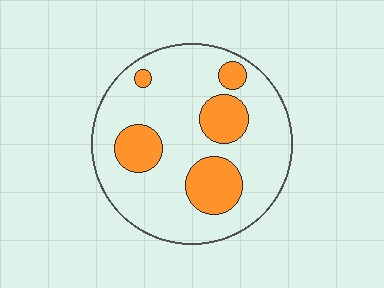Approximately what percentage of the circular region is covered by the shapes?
Approximately 25%.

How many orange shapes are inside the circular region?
5.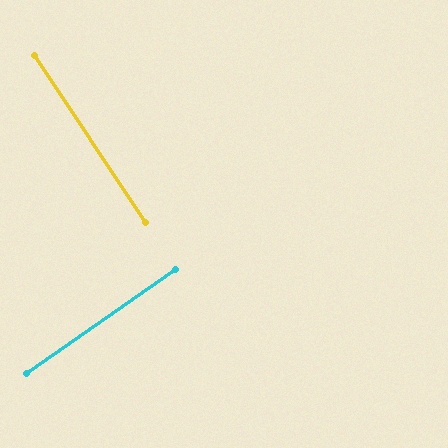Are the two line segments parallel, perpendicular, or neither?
Perpendicular — they meet at approximately 88°.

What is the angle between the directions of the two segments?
Approximately 88 degrees.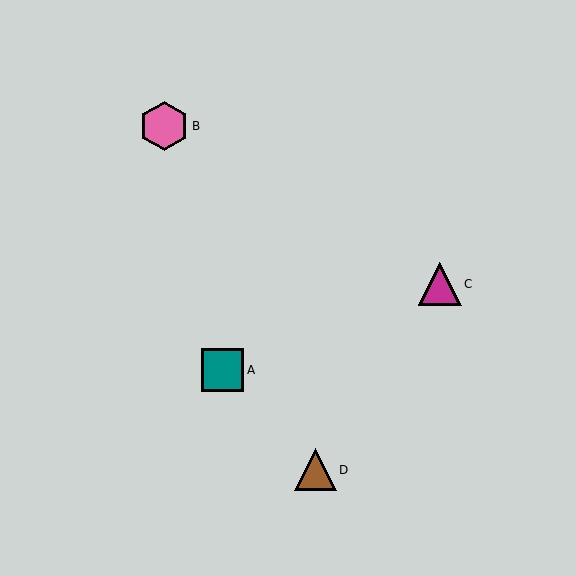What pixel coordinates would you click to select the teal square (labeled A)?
Click at (222, 370) to select the teal square A.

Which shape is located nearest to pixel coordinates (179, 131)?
The pink hexagon (labeled B) at (164, 126) is nearest to that location.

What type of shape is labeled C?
Shape C is a magenta triangle.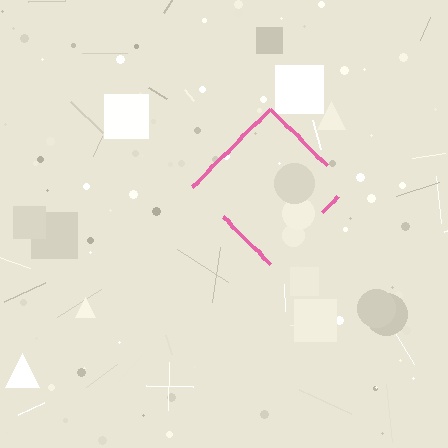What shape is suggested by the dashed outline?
The dashed outline suggests a diamond.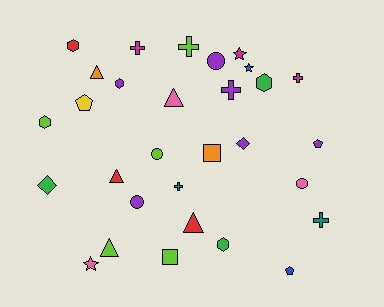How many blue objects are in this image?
There are 2 blue objects.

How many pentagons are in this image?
There are 3 pentagons.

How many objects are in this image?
There are 30 objects.